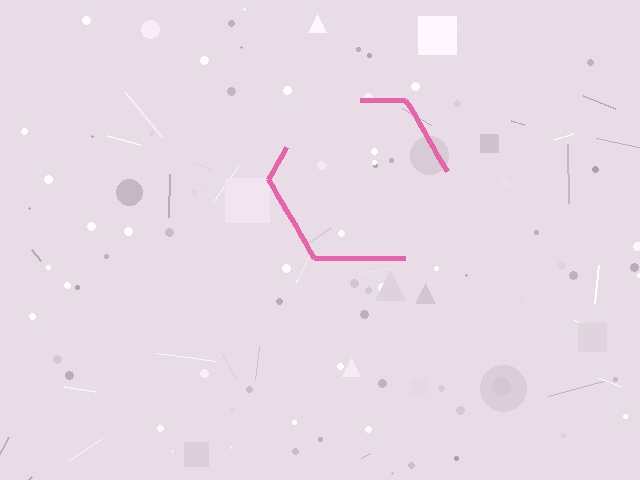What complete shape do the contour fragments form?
The contour fragments form a hexagon.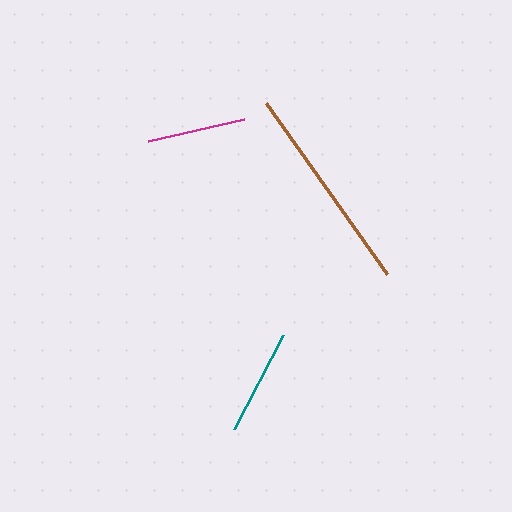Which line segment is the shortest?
The magenta line is the shortest at approximately 99 pixels.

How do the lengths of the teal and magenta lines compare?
The teal and magenta lines are approximately the same length.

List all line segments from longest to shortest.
From longest to shortest: brown, teal, magenta.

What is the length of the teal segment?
The teal segment is approximately 106 pixels long.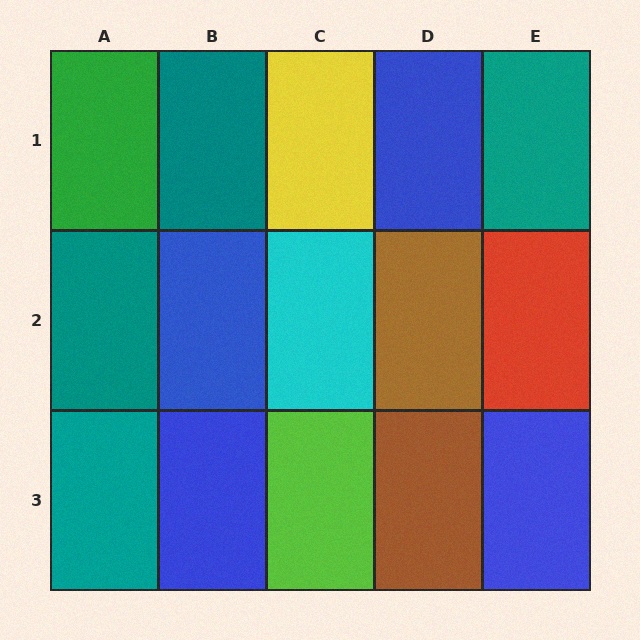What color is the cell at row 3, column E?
Blue.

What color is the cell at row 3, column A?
Teal.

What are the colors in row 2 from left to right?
Teal, blue, cyan, brown, red.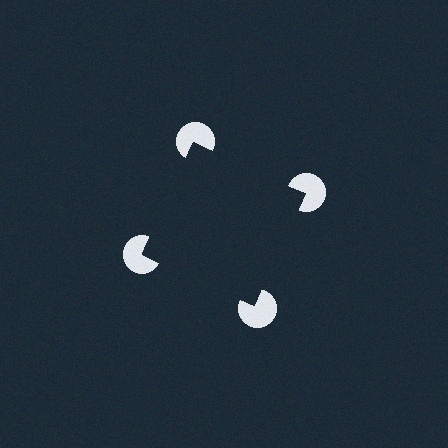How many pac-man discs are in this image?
There are 4 — one at each vertex of the illusory square.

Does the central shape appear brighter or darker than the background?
It typically appears slightly darker than the background, even though no actual brightness change is drawn.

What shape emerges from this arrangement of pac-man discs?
An illusory square — its edges are inferred from the aligned wedge cuts in the pac-man discs, not physically drawn.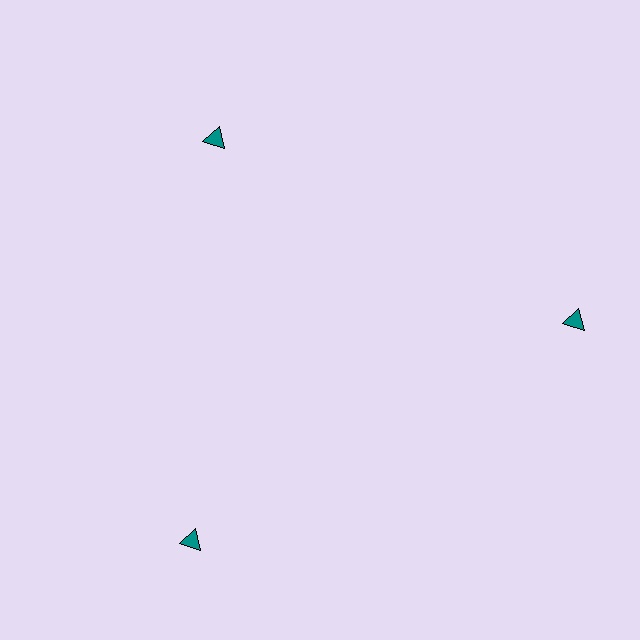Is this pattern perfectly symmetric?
No. The 3 teal triangles are arranged in a ring, but one element near the 11 o'clock position is pulled inward toward the center, breaking the 3-fold rotational symmetry.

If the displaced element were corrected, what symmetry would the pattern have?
It would have 3-fold rotational symmetry — the pattern would map onto itself every 120 degrees.